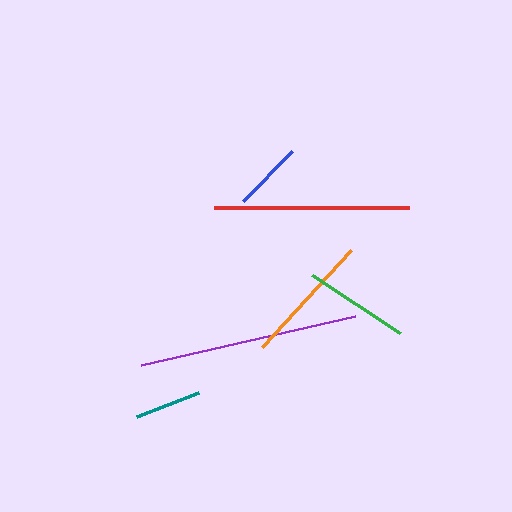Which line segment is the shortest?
The teal line is the shortest at approximately 66 pixels.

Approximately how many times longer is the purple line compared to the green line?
The purple line is approximately 2.1 times the length of the green line.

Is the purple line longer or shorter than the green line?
The purple line is longer than the green line.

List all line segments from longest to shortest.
From longest to shortest: purple, red, orange, green, blue, teal.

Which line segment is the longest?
The purple line is the longest at approximately 220 pixels.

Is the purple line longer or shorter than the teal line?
The purple line is longer than the teal line.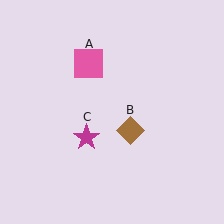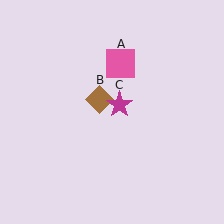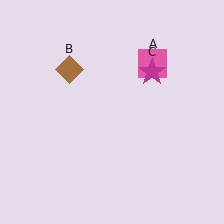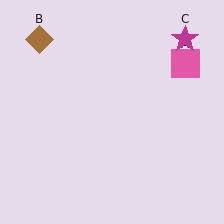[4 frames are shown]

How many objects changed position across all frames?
3 objects changed position: pink square (object A), brown diamond (object B), magenta star (object C).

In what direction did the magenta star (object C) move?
The magenta star (object C) moved up and to the right.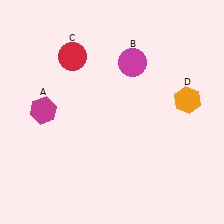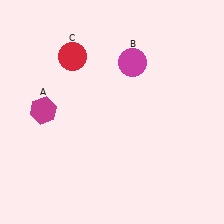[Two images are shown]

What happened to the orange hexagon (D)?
The orange hexagon (D) was removed in Image 2. It was in the top-right area of Image 1.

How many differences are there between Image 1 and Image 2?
There is 1 difference between the two images.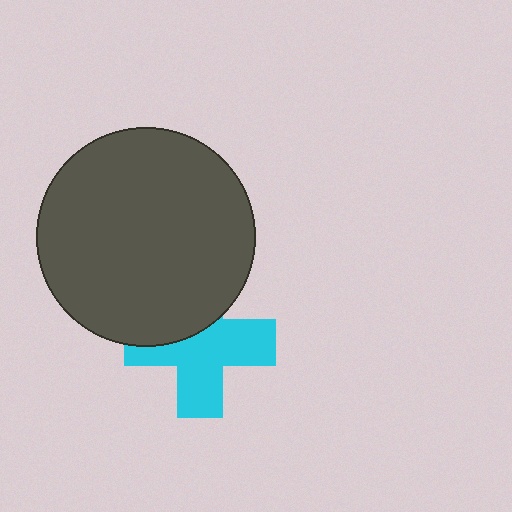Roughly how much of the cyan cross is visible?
About half of it is visible (roughly 63%).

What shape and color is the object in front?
The object in front is a dark gray circle.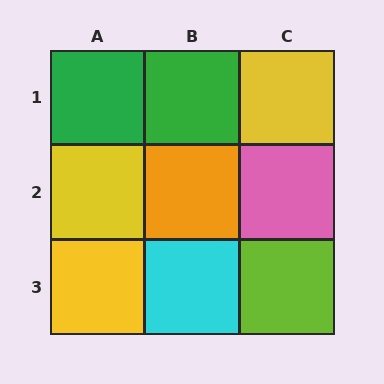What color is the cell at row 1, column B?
Green.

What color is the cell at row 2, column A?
Yellow.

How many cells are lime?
1 cell is lime.